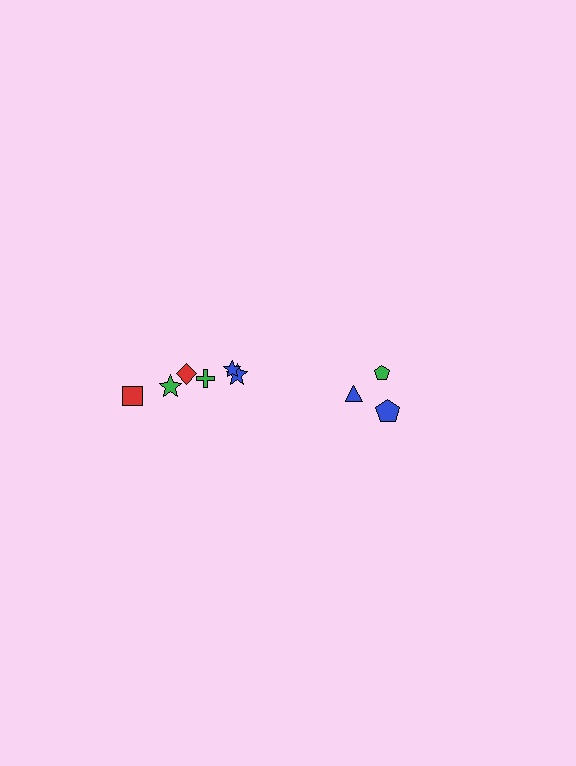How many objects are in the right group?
There are 3 objects.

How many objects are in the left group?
There are 6 objects.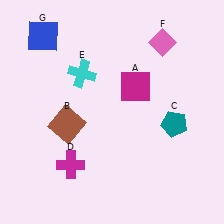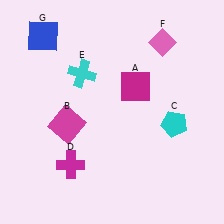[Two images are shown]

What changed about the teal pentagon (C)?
In Image 1, C is teal. In Image 2, it changed to cyan.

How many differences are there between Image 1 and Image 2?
There are 2 differences between the two images.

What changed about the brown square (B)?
In Image 1, B is brown. In Image 2, it changed to magenta.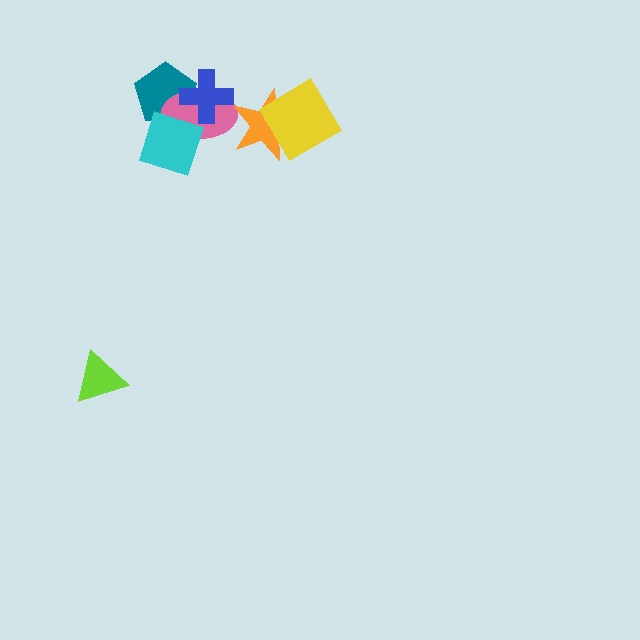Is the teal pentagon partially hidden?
Yes, it is partially covered by another shape.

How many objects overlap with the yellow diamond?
1 object overlaps with the yellow diamond.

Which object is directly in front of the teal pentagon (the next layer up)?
The pink ellipse is directly in front of the teal pentagon.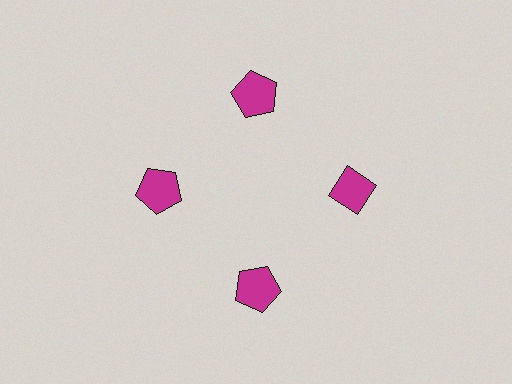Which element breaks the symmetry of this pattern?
The magenta diamond at roughly the 3 o'clock position breaks the symmetry. All other shapes are magenta pentagons.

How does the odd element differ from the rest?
It has a different shape: diamond instead of pentagon.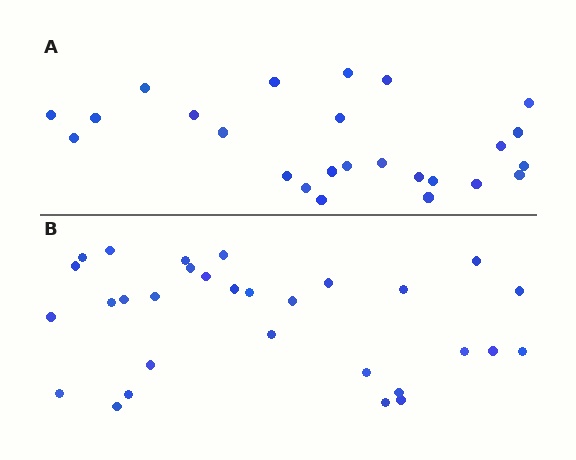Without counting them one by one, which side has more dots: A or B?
Region B (the bottom region) has more dots.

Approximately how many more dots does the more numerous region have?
Region B has about 5 more dots than region A.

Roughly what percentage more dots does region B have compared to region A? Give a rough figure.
About 20% more.